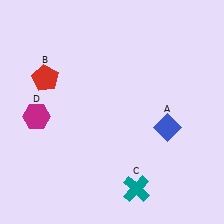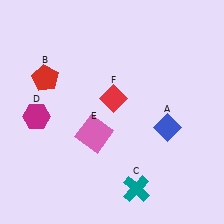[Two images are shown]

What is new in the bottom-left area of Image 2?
A pink square (E) was added in the bottom-left area of Image 2.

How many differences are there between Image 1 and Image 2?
There are 2 differences between the two images.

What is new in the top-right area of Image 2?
A red diamond (F) was added in the top-right area of Image 2.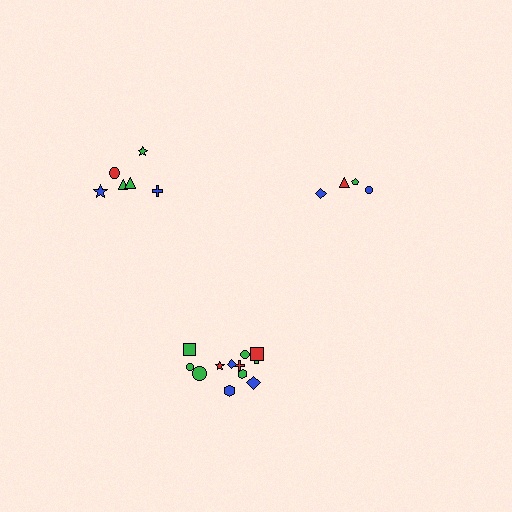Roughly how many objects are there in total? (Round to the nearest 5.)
Roughly 20 objects in total.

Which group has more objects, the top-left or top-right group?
The top-left group.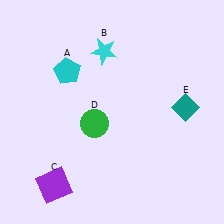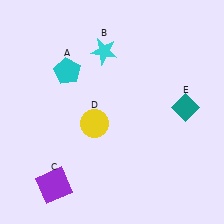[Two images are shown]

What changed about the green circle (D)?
In Image 1, D is green. In Image 2, it changed to yellow.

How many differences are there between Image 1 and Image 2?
There is 1 difference between the two images.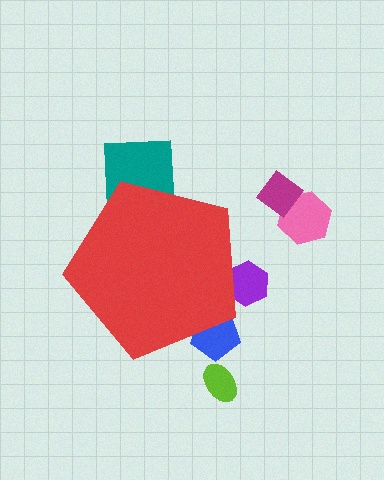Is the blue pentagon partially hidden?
Yes, the blue pentagon is partially hidden behind the red pentagon.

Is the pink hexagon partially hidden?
No, the pink hexagon is fully visible.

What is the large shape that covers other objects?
A red pentagon.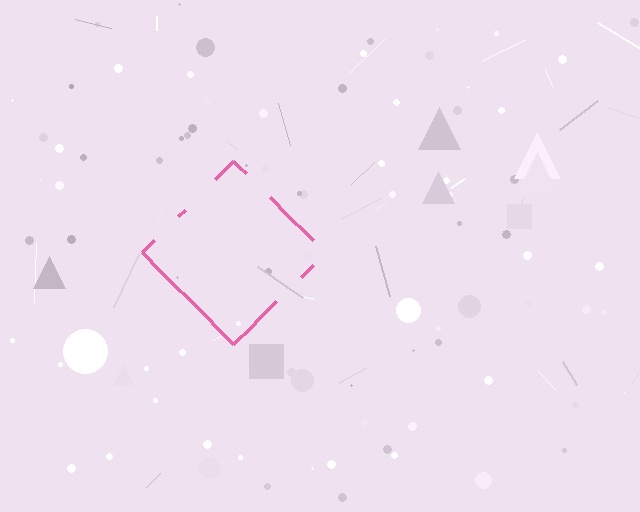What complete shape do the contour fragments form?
The contour fragments form a diamond.